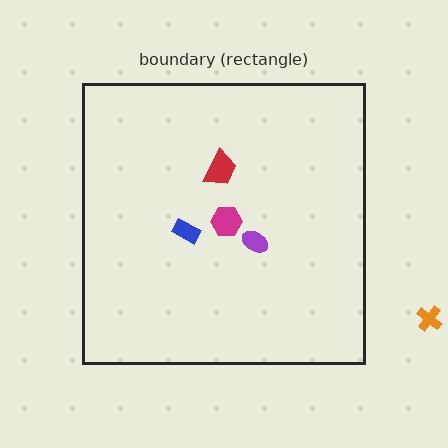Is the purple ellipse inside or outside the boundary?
Inside.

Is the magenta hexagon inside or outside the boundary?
Inside.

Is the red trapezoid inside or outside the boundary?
Inside.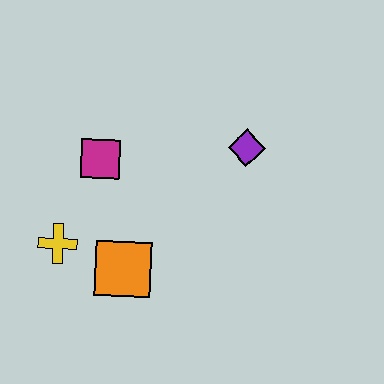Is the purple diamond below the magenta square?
No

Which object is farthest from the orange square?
The purple diamond is farthest from the orange square.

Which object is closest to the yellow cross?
The orange square is closest to the yellow cross.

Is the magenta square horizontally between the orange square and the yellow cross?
Yes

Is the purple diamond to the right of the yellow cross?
Yes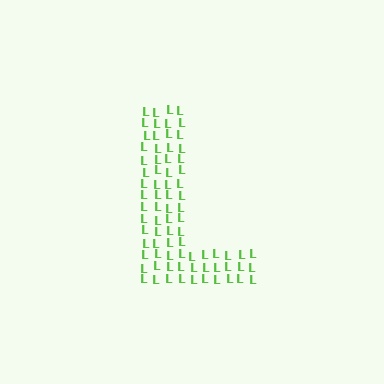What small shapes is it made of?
It is made of small letter L's.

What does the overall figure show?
The overall figure shows the letter L.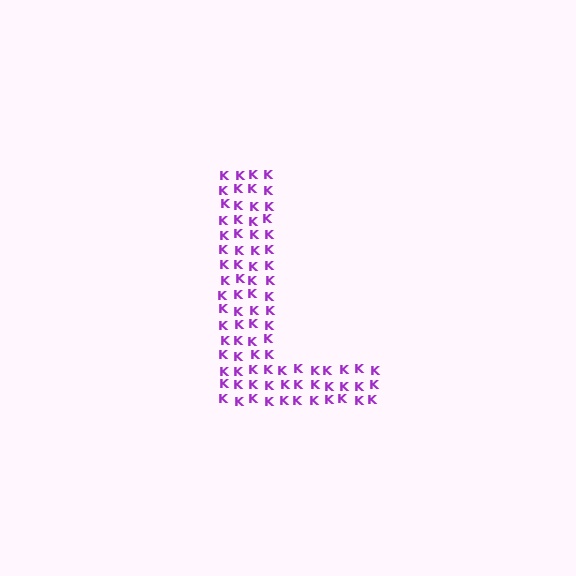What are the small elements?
The small elements are letter K's.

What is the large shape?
The large shape is the letter L.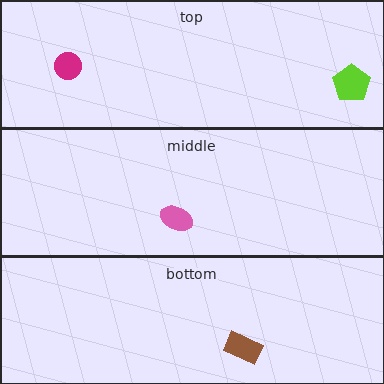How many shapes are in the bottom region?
1.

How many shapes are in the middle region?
1.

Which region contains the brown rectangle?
The bottom region.